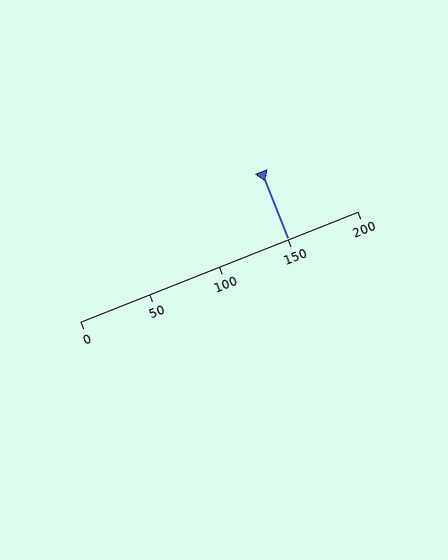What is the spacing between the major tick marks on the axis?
The major ticks are spaced 50 apart.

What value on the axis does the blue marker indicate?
The marker indicates approximately 150.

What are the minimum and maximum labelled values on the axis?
The axis runs from 0 to 200.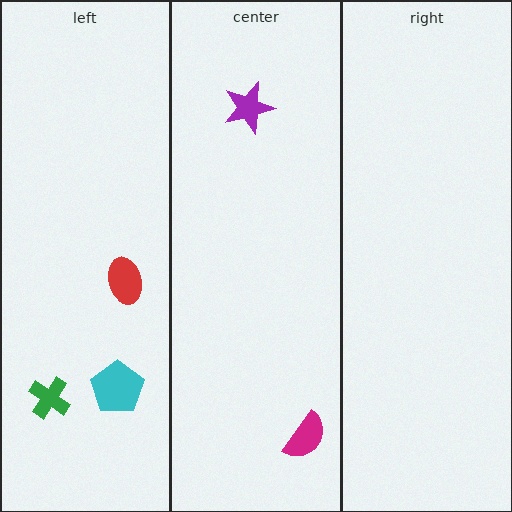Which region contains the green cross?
The left region.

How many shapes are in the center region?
2.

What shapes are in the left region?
The cyan pentagon, the green cross, the red ellipse.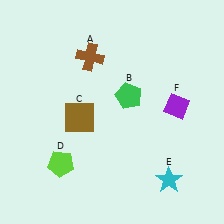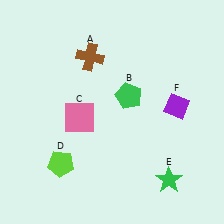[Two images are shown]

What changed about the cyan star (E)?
In Image 1, E is cyan. In Image 2, it changed to green.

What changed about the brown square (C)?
In Image 1, C is brown. In Image 2, it changed to pink.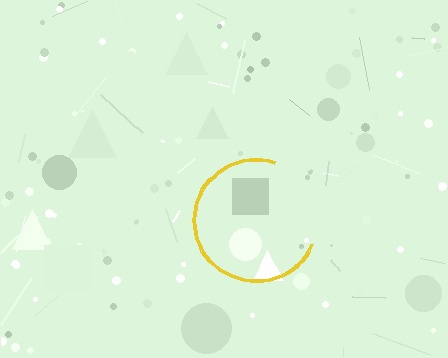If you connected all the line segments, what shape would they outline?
They would outline a circle.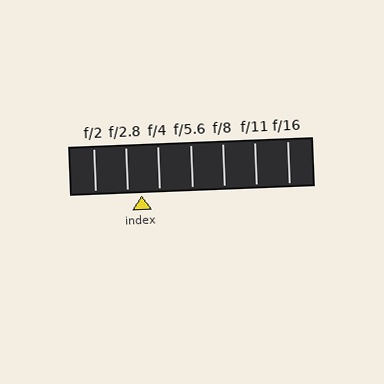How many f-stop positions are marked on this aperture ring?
There are 7 f-stop positions marked.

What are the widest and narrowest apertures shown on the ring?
The widest aperture shown is f/2 and the narrowest is f/16.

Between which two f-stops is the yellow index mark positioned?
The index mark is between f/2.8 and f/4.